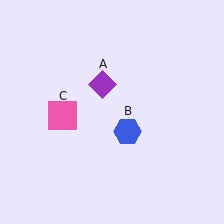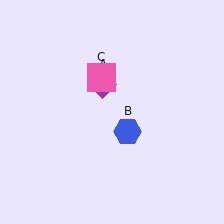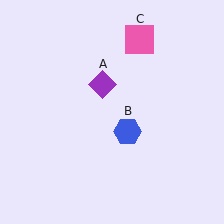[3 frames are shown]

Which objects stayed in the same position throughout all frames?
Purple diamond (object A) and blue hexagon (object B) remained stationary.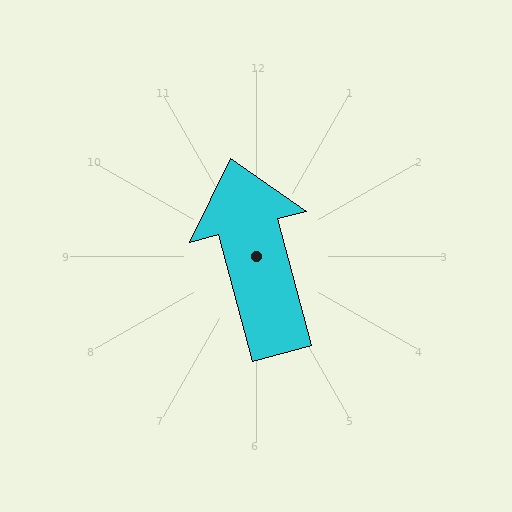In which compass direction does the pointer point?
North.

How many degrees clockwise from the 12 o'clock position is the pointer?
Approximately 345 degrees.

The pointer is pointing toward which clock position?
Roughly 12 o'clock.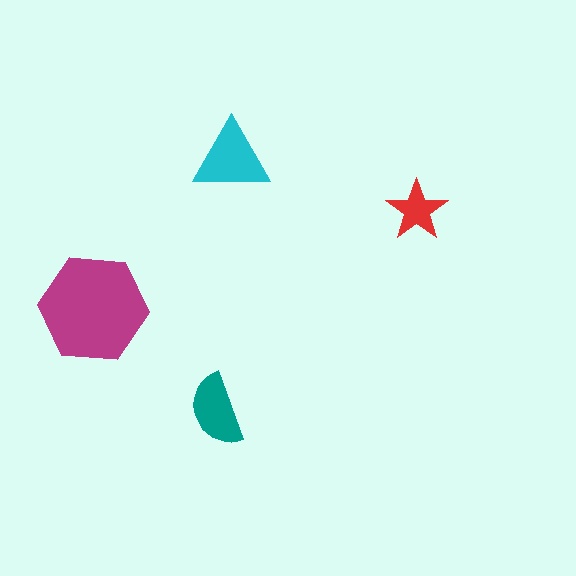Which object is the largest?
The magenta hexagon.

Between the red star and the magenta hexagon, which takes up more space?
The magenta hexagon.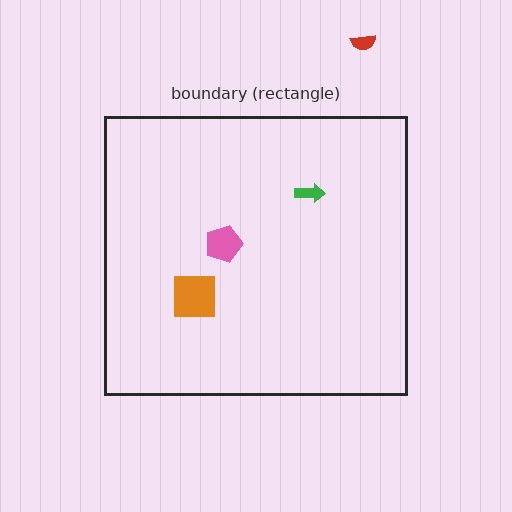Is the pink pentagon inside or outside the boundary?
Inside.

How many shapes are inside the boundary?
3 inside, 1 outside.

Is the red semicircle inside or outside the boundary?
Outside.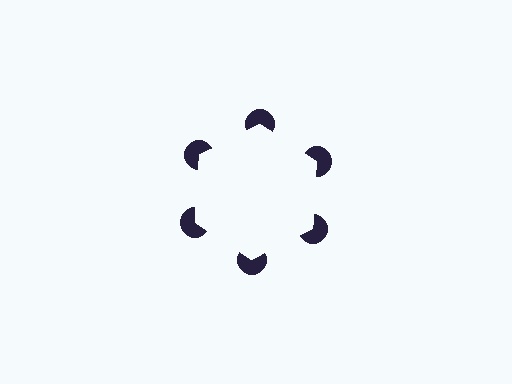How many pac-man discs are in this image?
There are 6 — one at each vertex of the illusory hexagon.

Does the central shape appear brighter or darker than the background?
It typically appears slightly brighter than the background, even though no actual brightness change is drawn.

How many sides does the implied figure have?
6 sides.